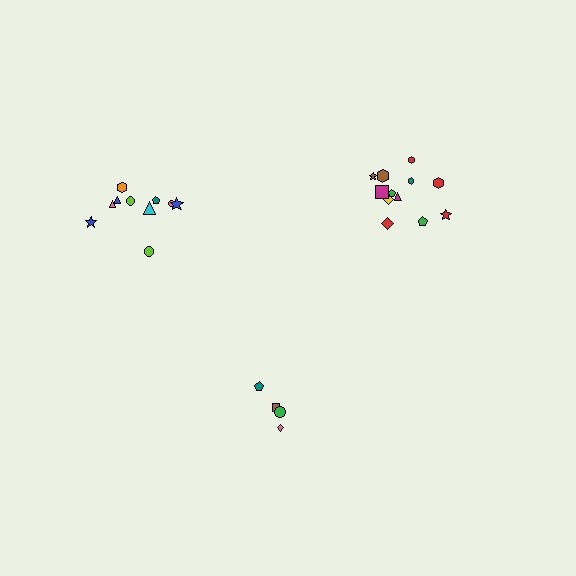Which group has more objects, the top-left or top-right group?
The top-right group.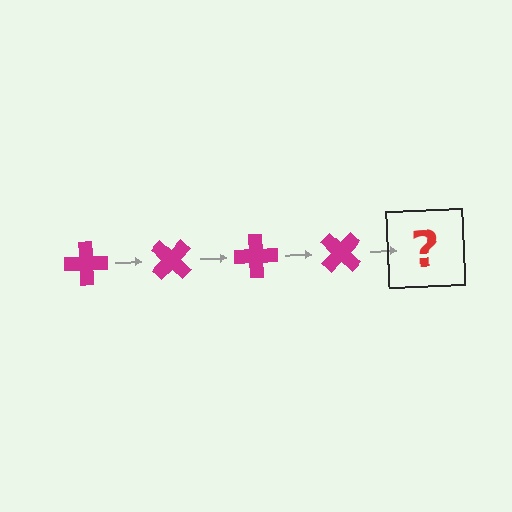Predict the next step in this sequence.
The next step is a magenta cross rotated 180 degrees.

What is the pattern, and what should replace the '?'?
The pattern is that the cross rotates 45 degrees each step. The '?' should be a magenta cross rotated 180 degrees.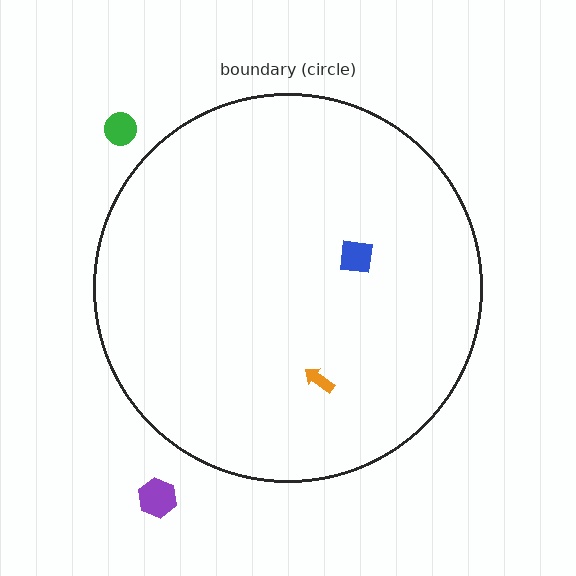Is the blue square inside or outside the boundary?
Inside.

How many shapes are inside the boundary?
2 inside, 2 outside.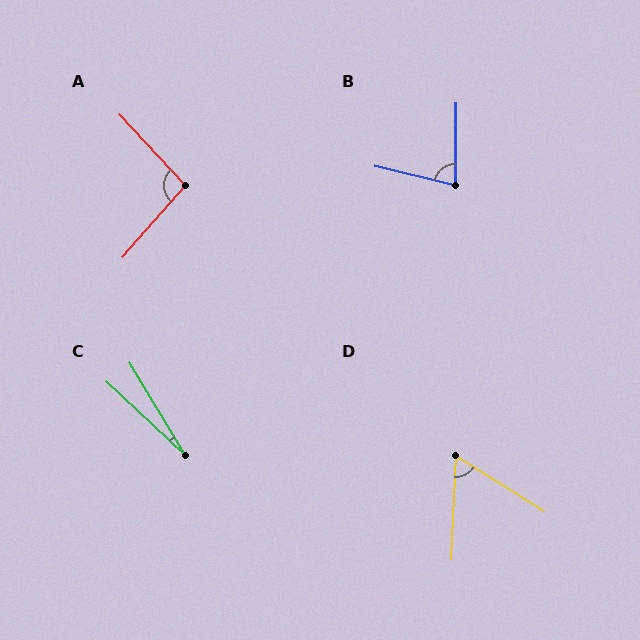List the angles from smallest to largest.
C (16°), D (61°), B (77°), A (96°).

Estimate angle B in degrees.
Approximately 77 degrees.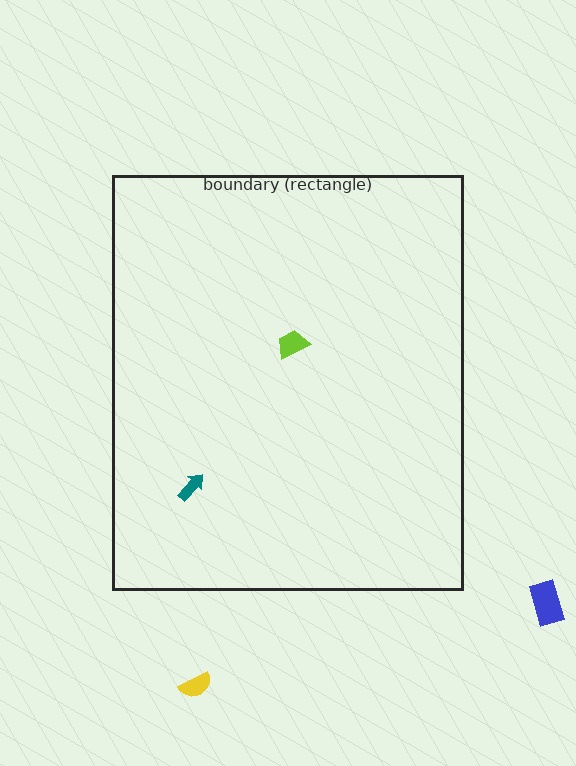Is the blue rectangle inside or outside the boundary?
Outside.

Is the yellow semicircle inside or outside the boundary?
Outside.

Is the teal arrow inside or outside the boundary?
Inside.